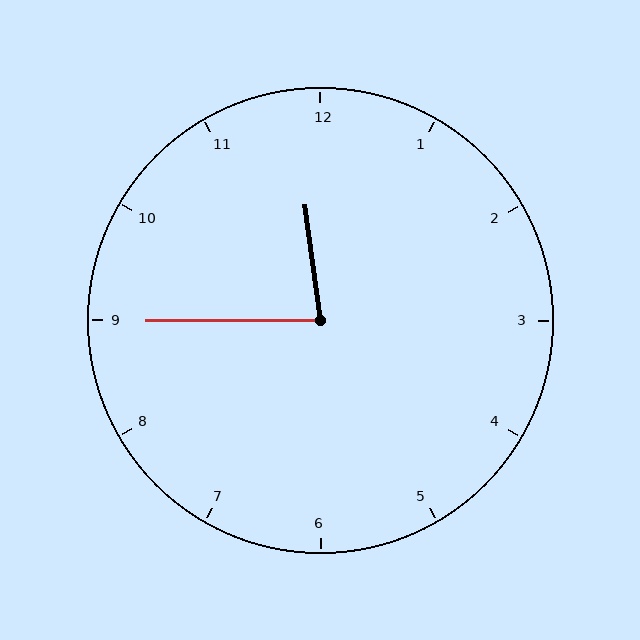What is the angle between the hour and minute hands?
Approximately 82 degrees.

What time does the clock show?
11:45.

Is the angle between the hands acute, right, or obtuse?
It is acute.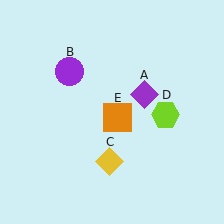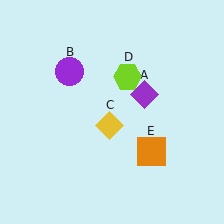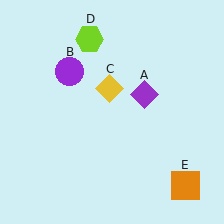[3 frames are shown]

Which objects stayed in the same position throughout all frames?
Purple diamond (object A) and purple circle (object B) remained stationary.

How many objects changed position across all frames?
3 objects changed position: yellow diamond (object C), lime hexagon (object D), orange square (object E).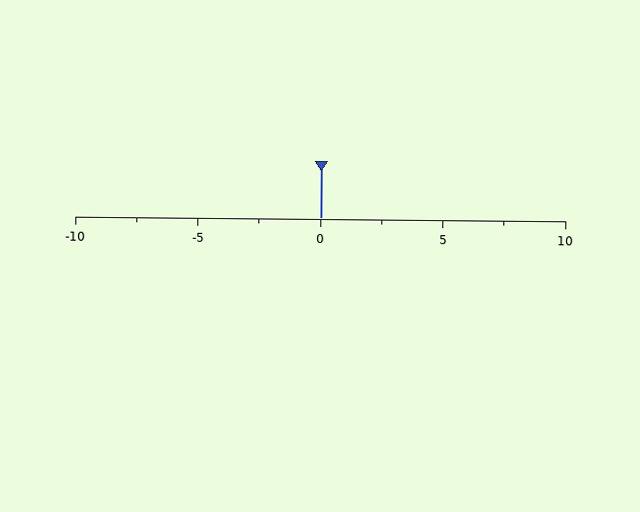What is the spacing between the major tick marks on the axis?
The major ticks are spaced 5 apart.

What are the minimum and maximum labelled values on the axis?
The axis runs from -10 to 10.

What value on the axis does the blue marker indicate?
The marker indicates approximately 0.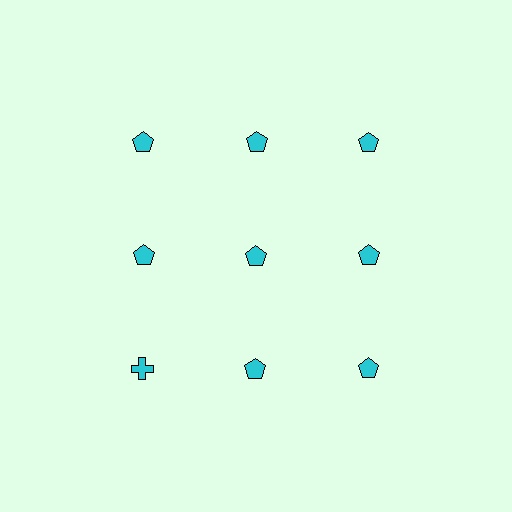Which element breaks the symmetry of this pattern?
The cyan cross in the third row, leftmost column breaks the symmetry. All other shapes are cyan pentagons.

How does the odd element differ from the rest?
It has a different shape: cross instead of pentagon.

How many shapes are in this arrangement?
There are 9 shapes arranged in a grid pattern.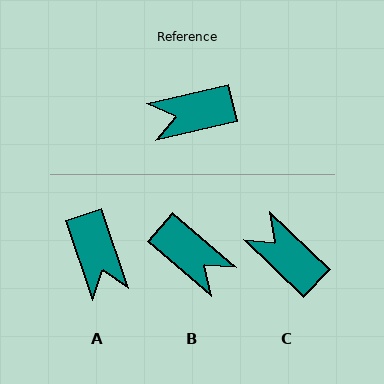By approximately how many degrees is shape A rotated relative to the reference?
Approximately 95 degrees counter-clockwise.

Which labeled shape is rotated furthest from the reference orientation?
B, about 126 degrees away.